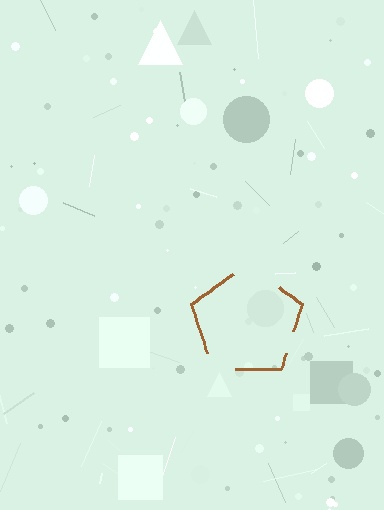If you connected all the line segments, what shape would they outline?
They would outline a pentagon.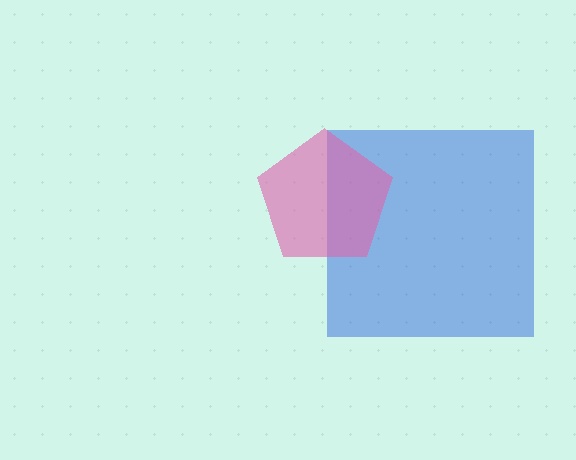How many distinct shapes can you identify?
There are 2 distinct shapes: a blue square, a pink pentagon.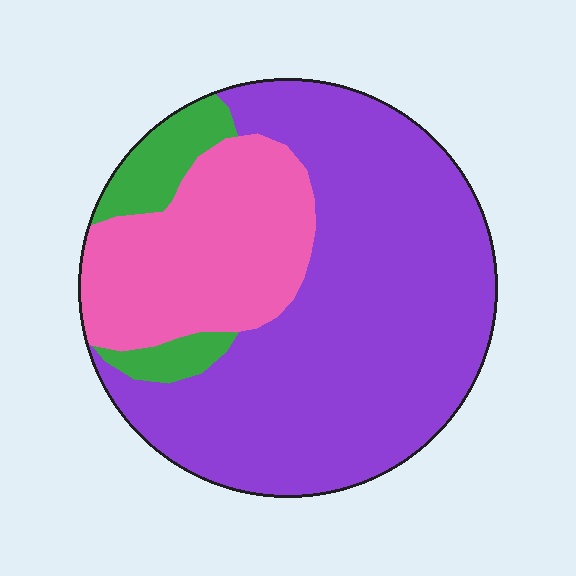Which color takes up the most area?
Purple, at roughly 65%.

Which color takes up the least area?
Green, at roughly 10%.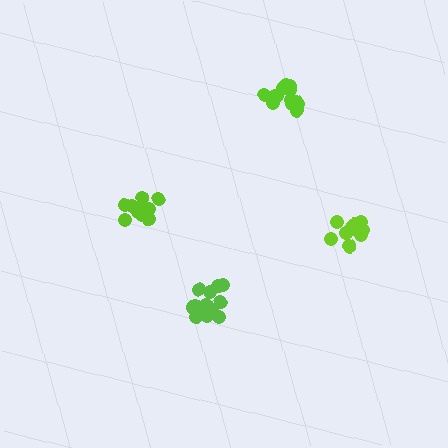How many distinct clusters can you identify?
There are 4 distinct clusters.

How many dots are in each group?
Group 1: 11 dots, Group 2: 12 dots, Group 3: 11 dots, Group 4: 13 dots (47 total).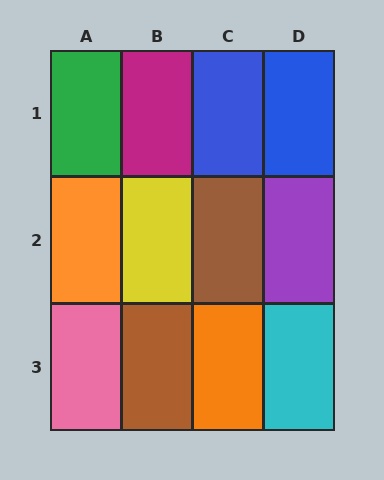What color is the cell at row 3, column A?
Pink.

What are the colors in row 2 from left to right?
Orange, yellow, brown, purple.